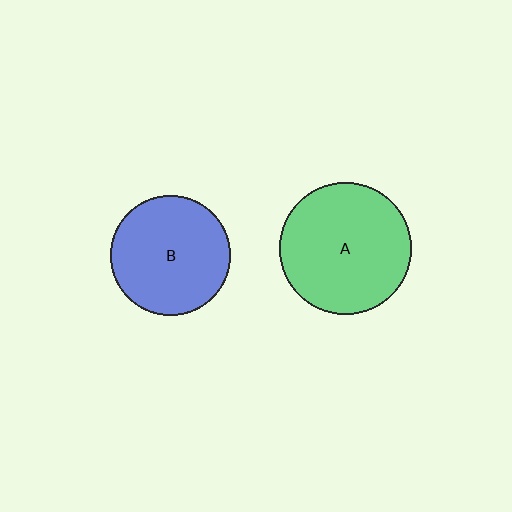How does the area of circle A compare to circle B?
Approximately 1.2 times.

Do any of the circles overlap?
No, none of the circles overlap.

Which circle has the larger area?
Circle A (green).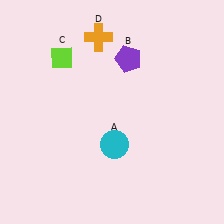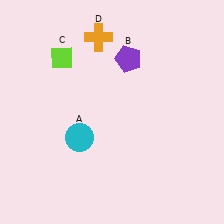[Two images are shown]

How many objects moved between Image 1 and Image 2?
1 object moved between the two images.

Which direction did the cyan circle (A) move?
The cyan circle (A) moved left.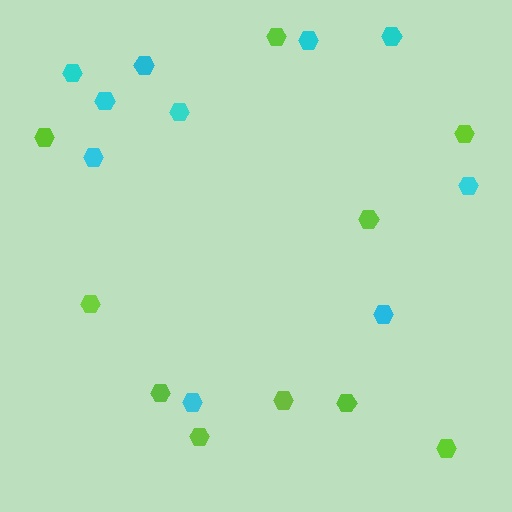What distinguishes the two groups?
There are 2 groups: one group of cyan hexagons (10) and one group of lime hexagons (10).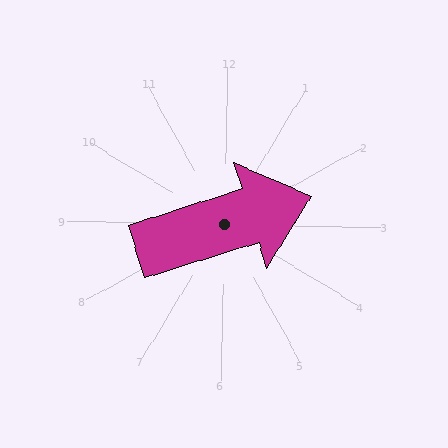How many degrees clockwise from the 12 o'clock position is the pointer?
Approximately 71 degrees.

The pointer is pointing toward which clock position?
Roughly 2 o'clock.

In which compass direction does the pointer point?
East.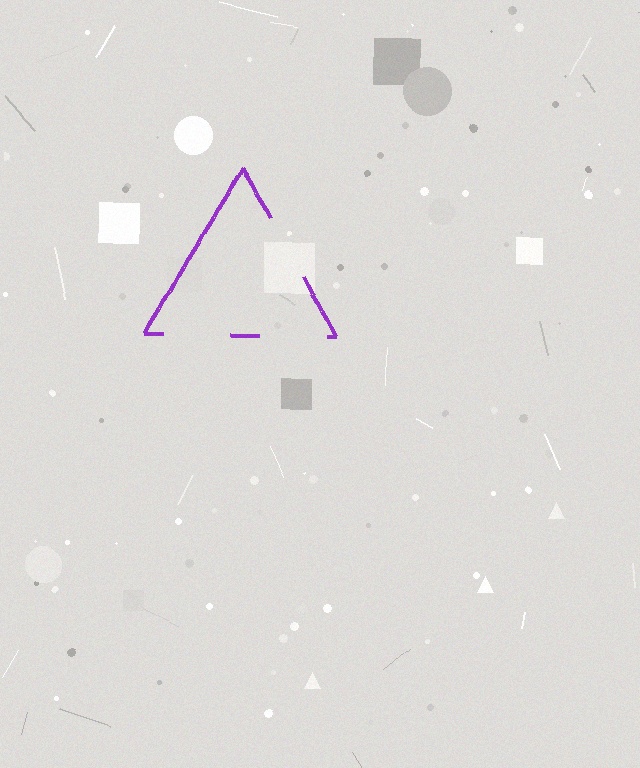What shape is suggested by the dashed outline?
The dashed outline suggests a triangle.